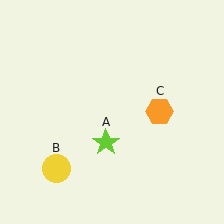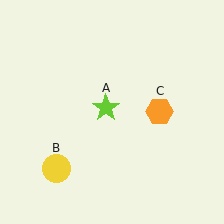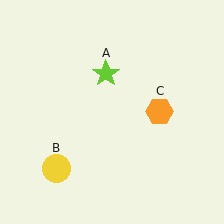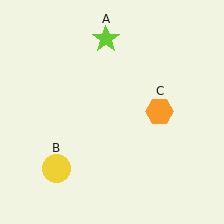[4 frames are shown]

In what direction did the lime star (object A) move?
The lime star (object A) moved up.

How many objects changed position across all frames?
1 object changed position: lime star (object A).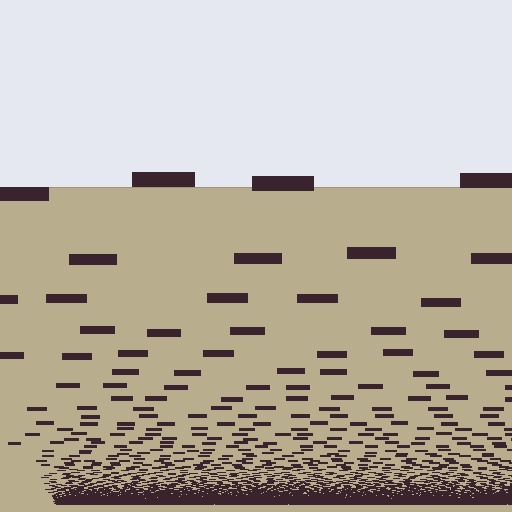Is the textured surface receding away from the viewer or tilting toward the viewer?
The surface appears to tilt toward the viewer. Texture elements get larger and sparser toward the top.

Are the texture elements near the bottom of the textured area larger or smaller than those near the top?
Smaller. The gradient is inverted — elements near the bottom are smaller and denser.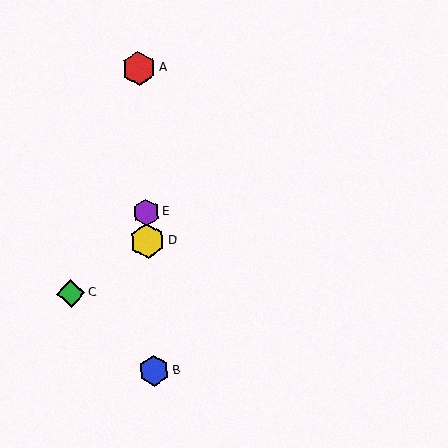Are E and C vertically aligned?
No, E is at x≈146 and C is at x≈71.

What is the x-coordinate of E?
Object E is at x≈146.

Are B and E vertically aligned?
Yes, both are at x≈154.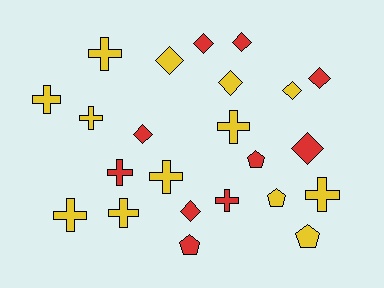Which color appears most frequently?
Yellow, with 13 objects.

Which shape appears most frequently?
Cross, with 10 objects.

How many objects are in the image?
There are 23 objects.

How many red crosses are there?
There are 2 red crosses.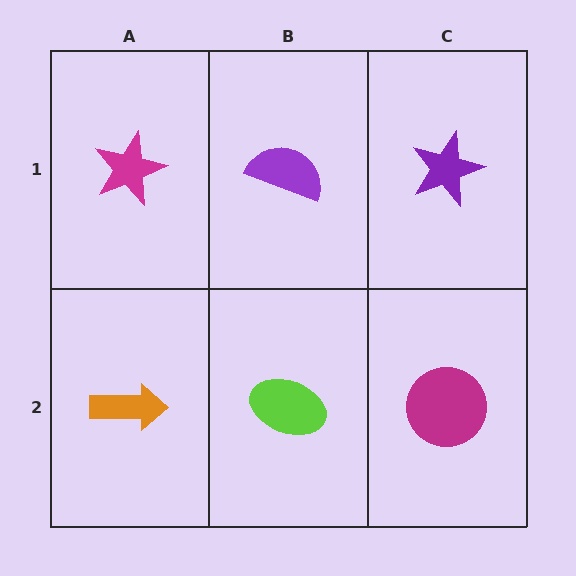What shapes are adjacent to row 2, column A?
A magenta star (row 1, column A), a lime ellipse (row 2, column B).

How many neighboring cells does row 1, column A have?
2.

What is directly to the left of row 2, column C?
A lime ellipse.